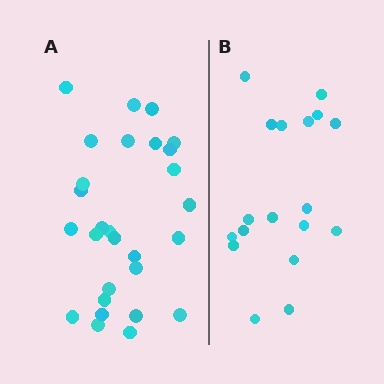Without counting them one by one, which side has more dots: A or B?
Region A (the left region) has more dots.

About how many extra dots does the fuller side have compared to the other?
Region A has roughly 10 or so more dots than region B.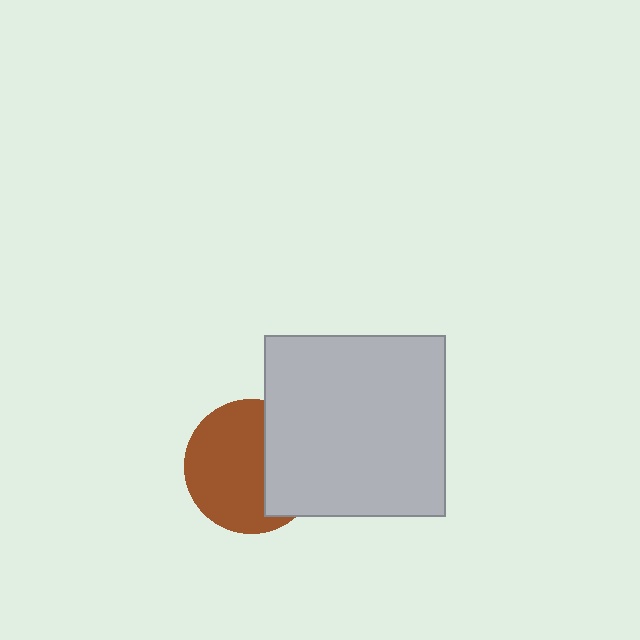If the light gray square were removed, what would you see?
You would see the complete brown circle.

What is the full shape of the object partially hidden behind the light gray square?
The partially hidden object is a brown circle.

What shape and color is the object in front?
The object in front is a light gray square.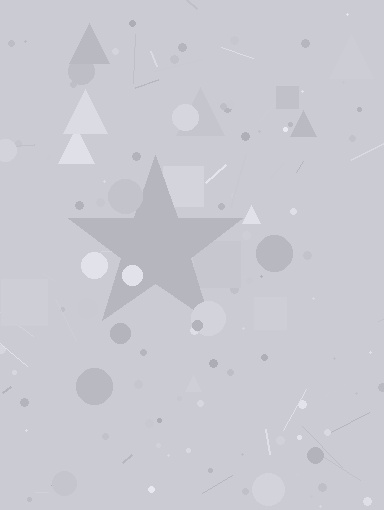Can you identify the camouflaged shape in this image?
The camouflaged shape is a star.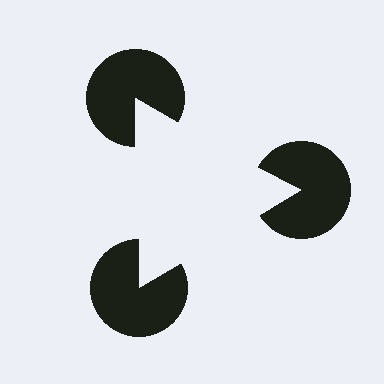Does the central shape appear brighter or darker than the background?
It typically appears slightly brighter than the background, even though no actual brightness change is drawn.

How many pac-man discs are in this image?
There are 3 — one at each vertex of the illusory triangle.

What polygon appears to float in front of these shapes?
An illusory triangle — its edges are inferred from the aligned wedge cuts in the pac-man discs, not physically drawn.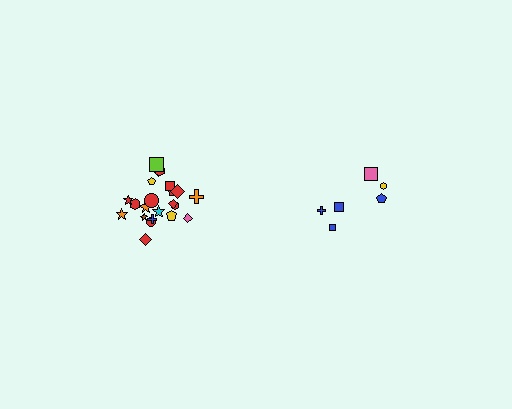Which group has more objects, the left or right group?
The left group.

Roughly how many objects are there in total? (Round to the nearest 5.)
Roughly 30 objects in total.